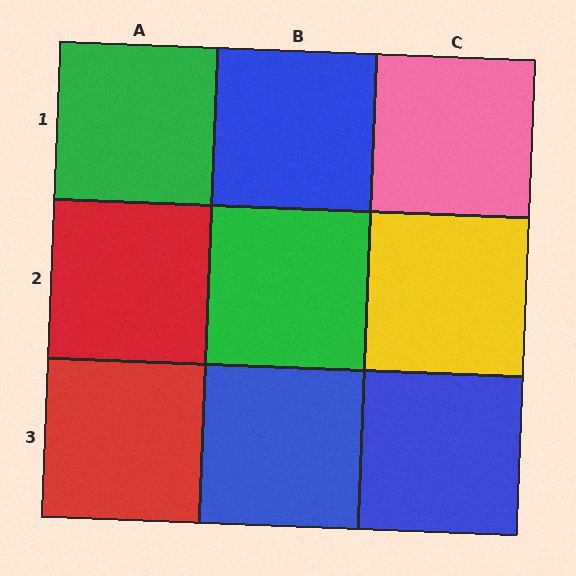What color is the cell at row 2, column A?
Red.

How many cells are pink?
1 cell is pink.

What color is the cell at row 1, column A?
Green.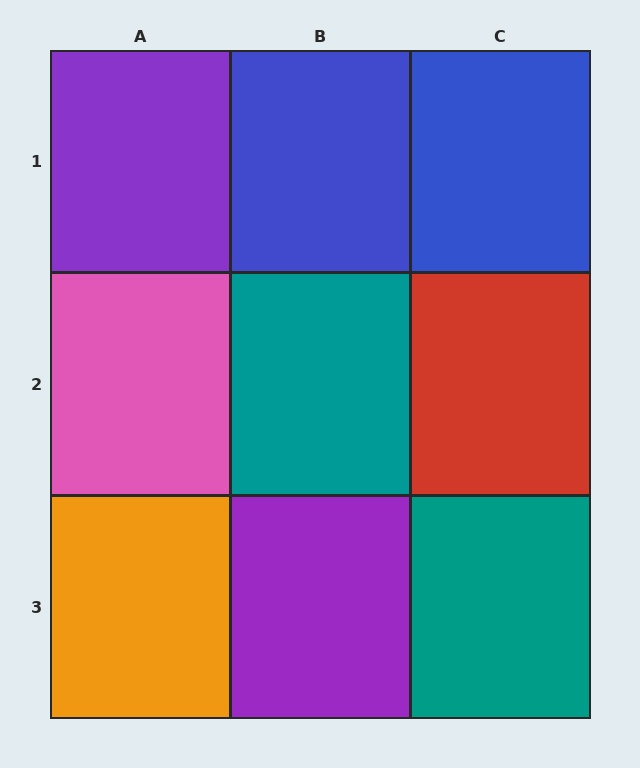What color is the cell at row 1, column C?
Blue.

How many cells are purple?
2 cells are purple.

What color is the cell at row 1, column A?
Purple.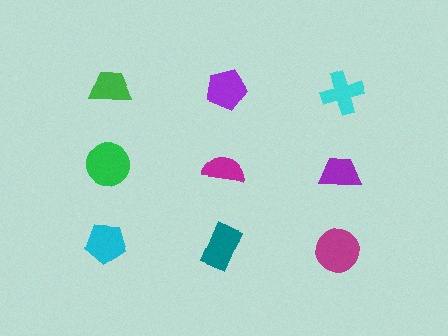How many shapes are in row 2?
3 shapes.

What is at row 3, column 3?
A magenta circle.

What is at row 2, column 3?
A purple trapezoid.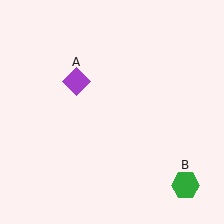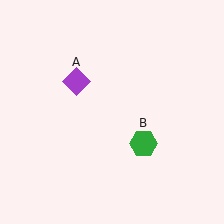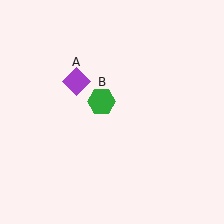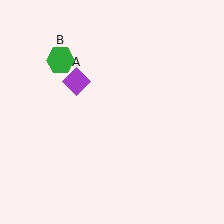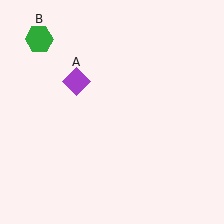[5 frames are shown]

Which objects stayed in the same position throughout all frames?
Purple diamond (object A) remained stationary.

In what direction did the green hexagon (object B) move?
The green hexagon (object B) moved up and to the left.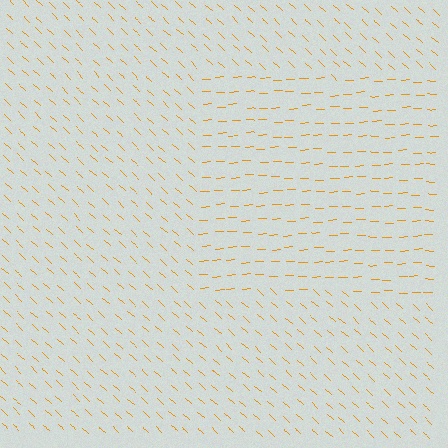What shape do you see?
I see a rectangle.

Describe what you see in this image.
The image is filled with small orange line segments. A rectangle region in the image has lines oriented differently from the surrounding lines, creating a visible texture boundary.